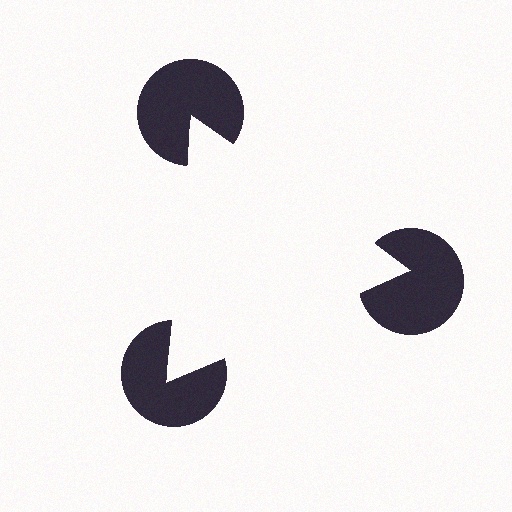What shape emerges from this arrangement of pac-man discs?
An illusory triangle — its edges are inferred from the aligned wedge cuts in the pac-man discs, not physically drawn.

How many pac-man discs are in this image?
There are 3 — one at each vertex of the illusory triangle.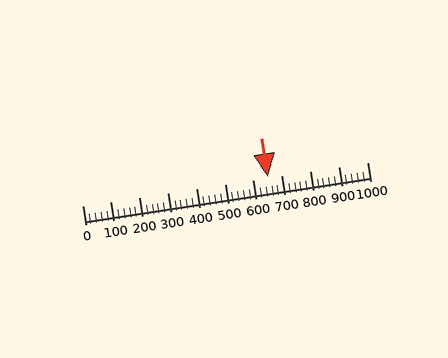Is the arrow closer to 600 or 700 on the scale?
The arrow is closer to 700.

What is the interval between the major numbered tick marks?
The major tick marks are spaced 100 units apart.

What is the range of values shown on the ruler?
The ruler shows values from 0 to 1000.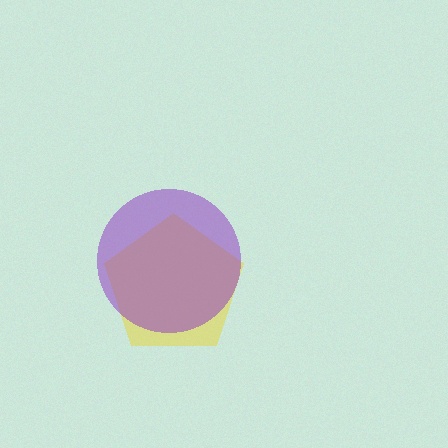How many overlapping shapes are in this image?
There are 2 overlapping shapes in the image.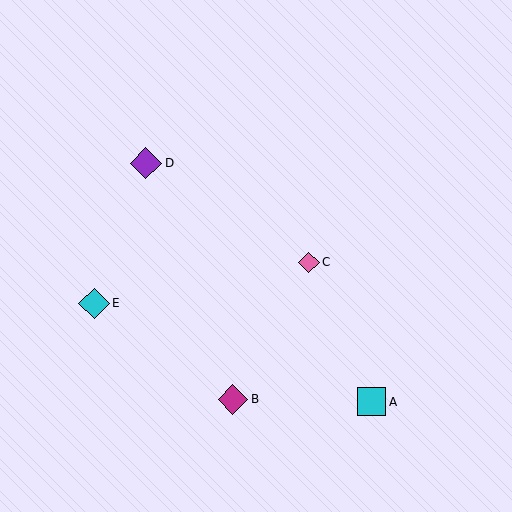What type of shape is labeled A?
Shape A is a cyan square.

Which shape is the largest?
The purple diamond (labeled D) is the largest.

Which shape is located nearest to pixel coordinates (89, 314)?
The cyan diamond (labeled E) at (94, 303) is nearest to that location.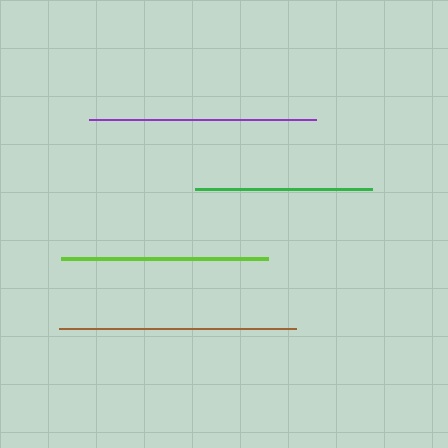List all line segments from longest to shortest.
From longest to shortest: brown, purple, lime, green.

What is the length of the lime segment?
The lime segment is approximately 207 pixels long.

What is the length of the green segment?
The green segment is approximately 177 pixels long.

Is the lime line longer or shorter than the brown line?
The brown line is longer than the lime line.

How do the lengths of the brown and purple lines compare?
The brown and purple lines are approximately the same length.